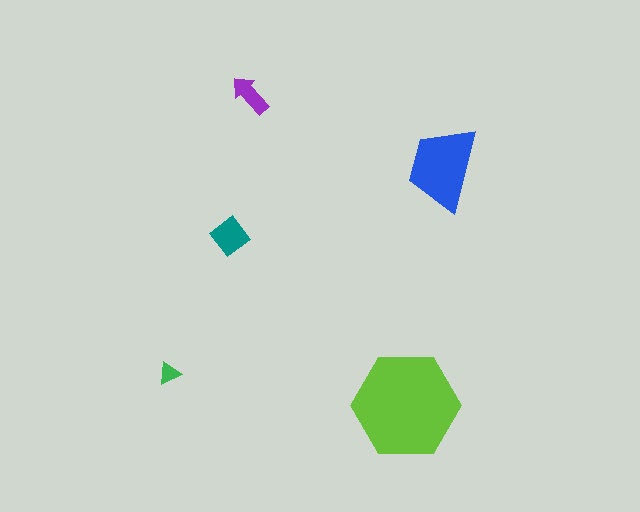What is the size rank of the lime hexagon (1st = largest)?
1st.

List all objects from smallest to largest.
The green triangle, the purple arrow, the teal diamond, the blue trapezoid, the lime hexagon.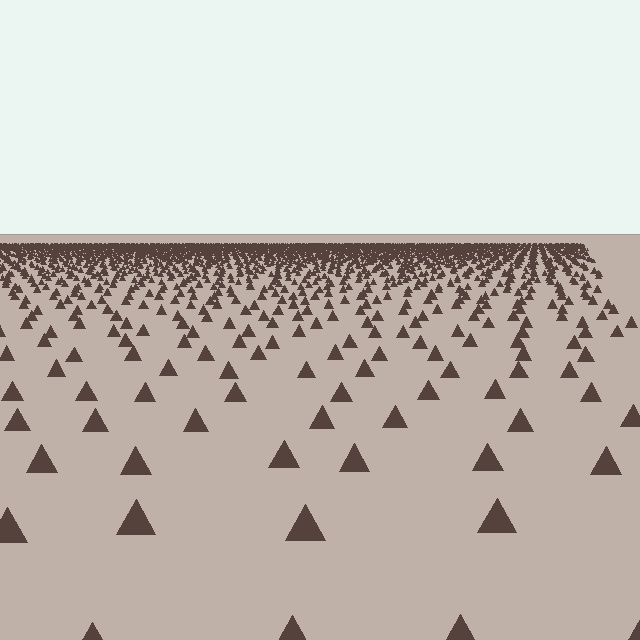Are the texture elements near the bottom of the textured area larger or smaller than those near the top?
Larger. Near the bottom, elements are closer to the viewer and appear at a bigger on-screen size.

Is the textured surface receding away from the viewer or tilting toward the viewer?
The surface is receding away from the viewer. Texture elements get smaller and denser toward the top.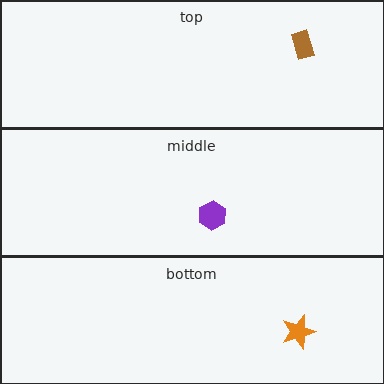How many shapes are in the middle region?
1.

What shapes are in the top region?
The brown rectangle.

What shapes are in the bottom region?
The orange star.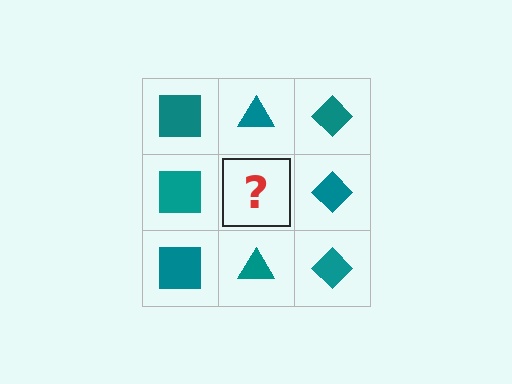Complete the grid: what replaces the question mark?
The question mark should be replaced with a teal triangle.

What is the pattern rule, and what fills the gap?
The rule is that each column has a consistent shape. The gap should be filled with a teal triangle.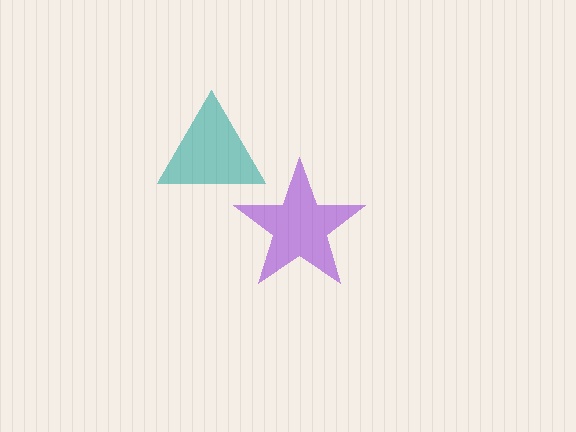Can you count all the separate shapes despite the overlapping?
Yes, there are 2 separate shapes.